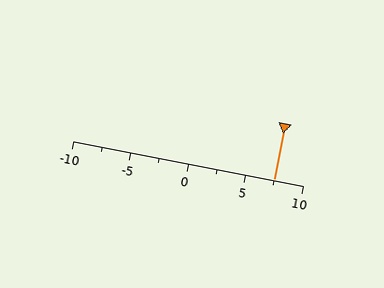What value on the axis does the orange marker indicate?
The marker indicates approximately 7.5.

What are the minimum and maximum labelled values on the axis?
The axis runs from -10 to 10.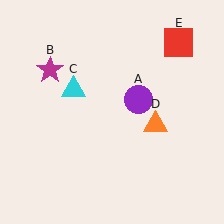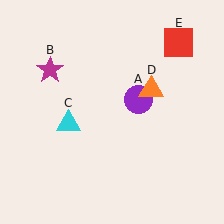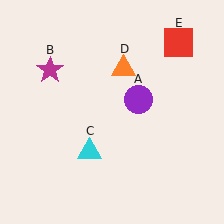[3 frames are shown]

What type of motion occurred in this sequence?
The cyan triangle (object C), orange triangle (object D) rotated counterclockwise around the center of the scene.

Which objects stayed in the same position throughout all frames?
Purple circle (object A) and magenta star (object B) and red square (object E) remained stationary.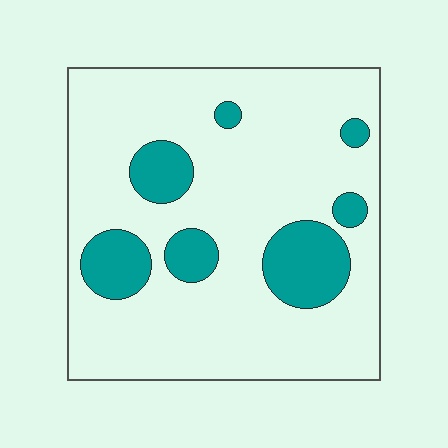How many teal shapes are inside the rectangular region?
7.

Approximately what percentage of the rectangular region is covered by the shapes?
Approximately 20%.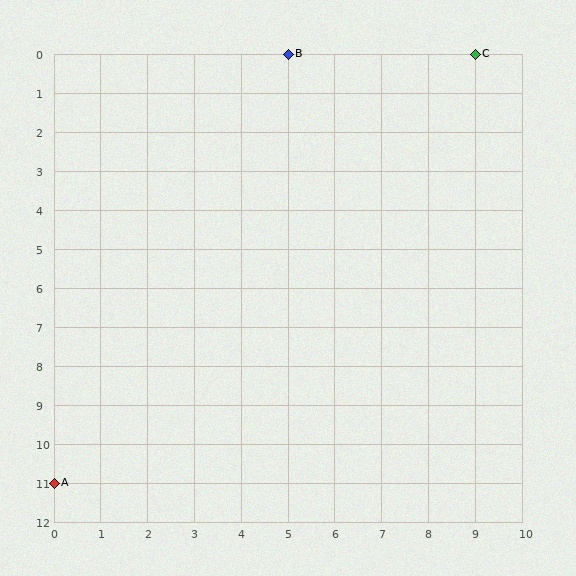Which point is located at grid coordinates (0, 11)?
Point A is at (0, 11).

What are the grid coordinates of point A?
Point A is at grid coordinates (0, 11).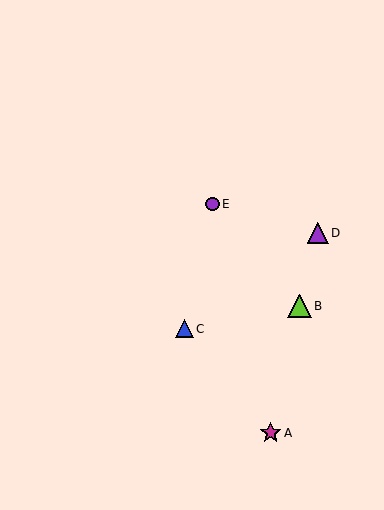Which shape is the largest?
The lime triangle (labeled B) is the largest.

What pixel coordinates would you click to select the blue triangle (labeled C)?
Click at (184, 329) to select the blue triangle C.